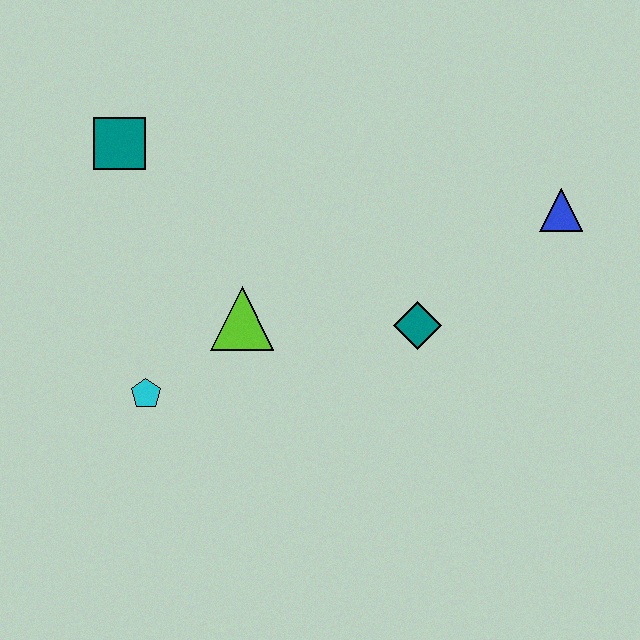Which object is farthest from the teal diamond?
The teal square is farthest from the teal diamond.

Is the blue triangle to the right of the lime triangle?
Yes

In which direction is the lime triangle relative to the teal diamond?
The lime triangle is to the left of the teal diamond.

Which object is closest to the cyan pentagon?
The lime triangle is closest to the cyan pentagon.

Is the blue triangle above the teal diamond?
Yes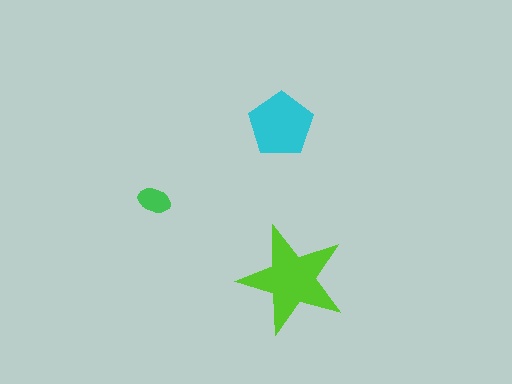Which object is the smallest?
The green ellipse.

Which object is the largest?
The lime star.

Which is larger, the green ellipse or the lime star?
The lime star.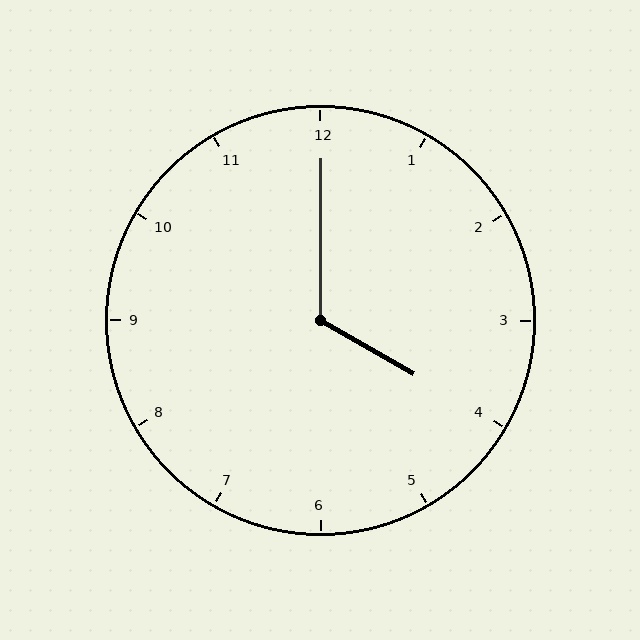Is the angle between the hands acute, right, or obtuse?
It is obtuse.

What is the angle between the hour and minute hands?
Approximately 120 degrees.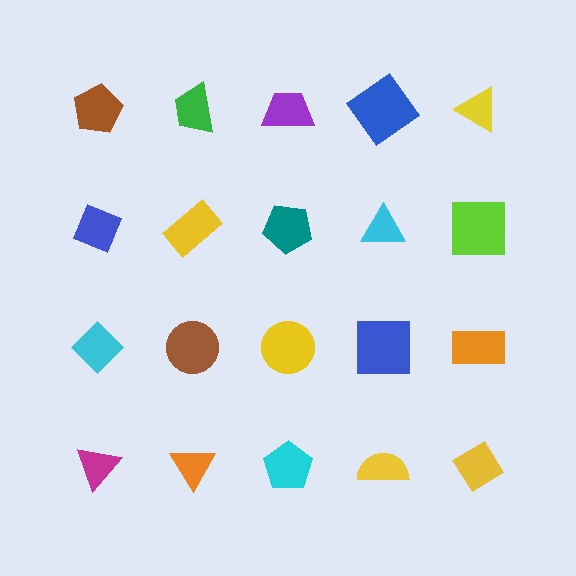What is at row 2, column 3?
A teal pentagon.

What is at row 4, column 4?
A yellow semicircle.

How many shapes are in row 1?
5 shapes.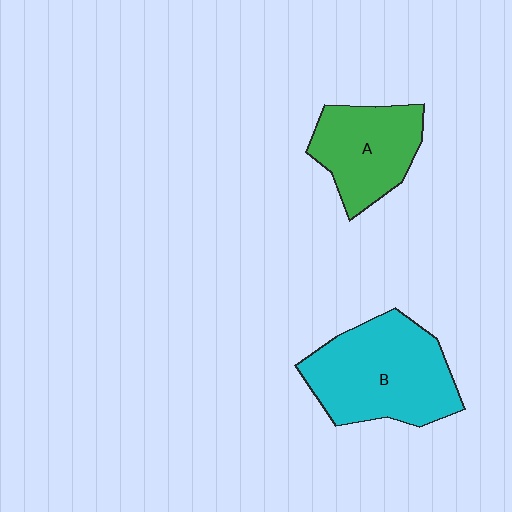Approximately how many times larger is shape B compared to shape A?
Approximately 1.5 times.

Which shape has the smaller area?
Shape A (green).